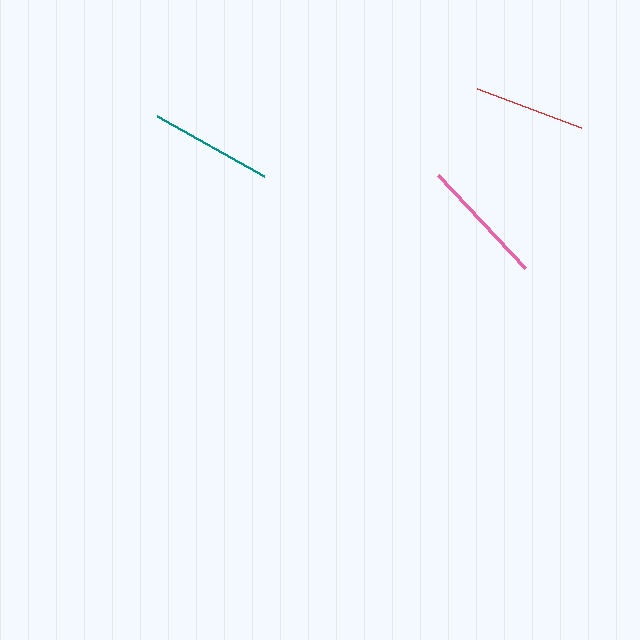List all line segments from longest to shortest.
From longest to shortest: pink, teal, red.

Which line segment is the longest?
The pink line is the longest at approximately 128 pixels.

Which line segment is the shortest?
The red line is the shortest at approximately 111 pixels.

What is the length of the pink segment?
The pink segment is approximately 128 pixels long.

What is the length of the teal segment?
The teal segment is approximately 122 pixels long.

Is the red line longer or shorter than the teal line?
The teal line is longer than the red line.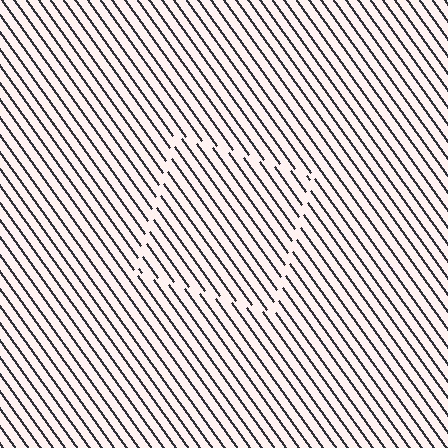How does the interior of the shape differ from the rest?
The interior of the shape contains the same grating, shifted by half a period — the contour is defined by the phase discontinuity where line-ends from the inner and outer gratings abut.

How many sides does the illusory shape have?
4 sides — the line-ends trace a square.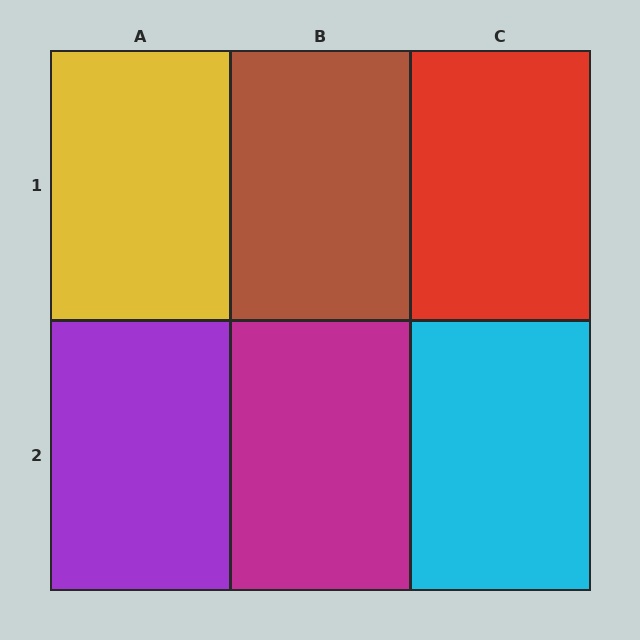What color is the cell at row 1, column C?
Red.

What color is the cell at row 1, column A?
Yellow.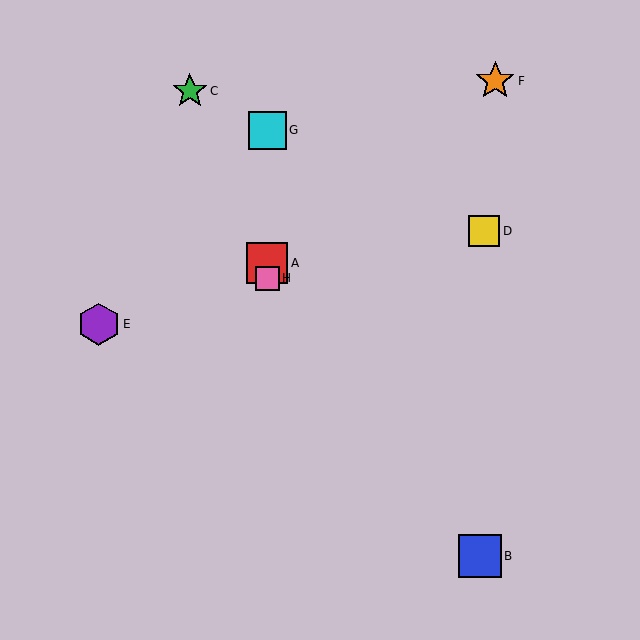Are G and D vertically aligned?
No, G is at x≈267 and D is at x≈484.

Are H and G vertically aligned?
Yes, both are at x≈267.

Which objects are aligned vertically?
Objects A, G, H are aligned vertically.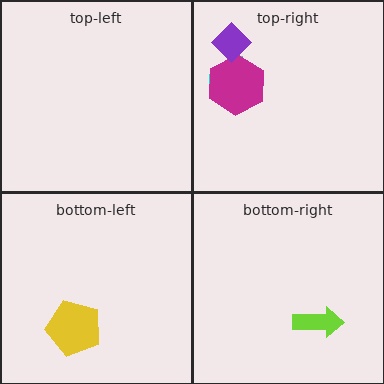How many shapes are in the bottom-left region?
1.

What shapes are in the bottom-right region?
The lime arrow.